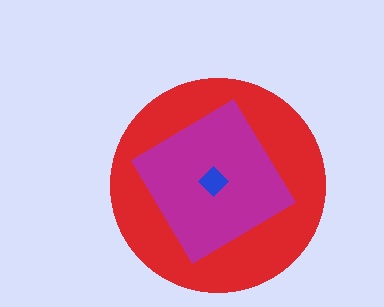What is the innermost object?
The blue diamond.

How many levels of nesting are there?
3.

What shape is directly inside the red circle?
The magenta diamond.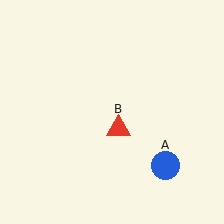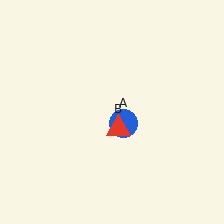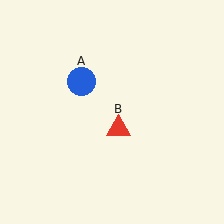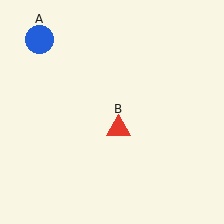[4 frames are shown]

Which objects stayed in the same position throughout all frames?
Red triangle (object B) remained stationary.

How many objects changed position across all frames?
1 object changed position: blue circle (object A).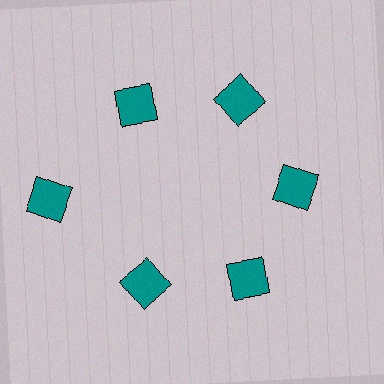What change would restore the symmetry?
The symmetry would be restored by moving it inward, back onto the ring so that all 6 squares sit at equal angles and equal distance from the center.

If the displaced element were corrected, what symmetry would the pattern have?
It would have 6-fold rotational symmetry — the pattern would map onto itself every 60 degrees.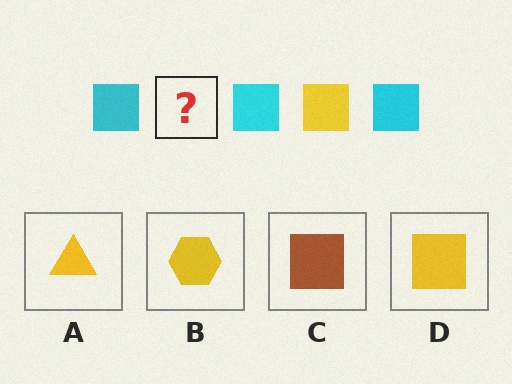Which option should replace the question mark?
Option D.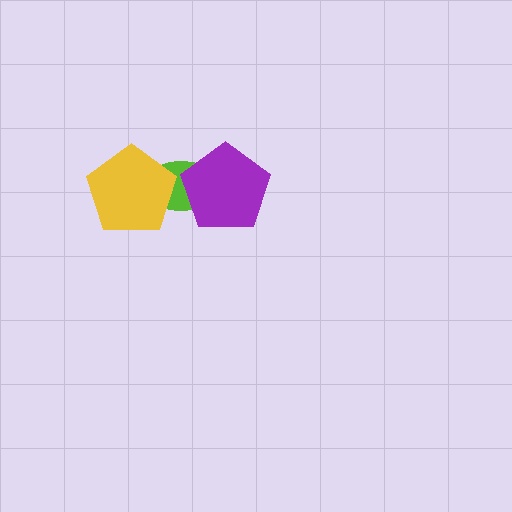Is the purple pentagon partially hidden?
No, no other shape covers it.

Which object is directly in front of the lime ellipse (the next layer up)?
The purple pentagon is directly in front of the lime ellipse.